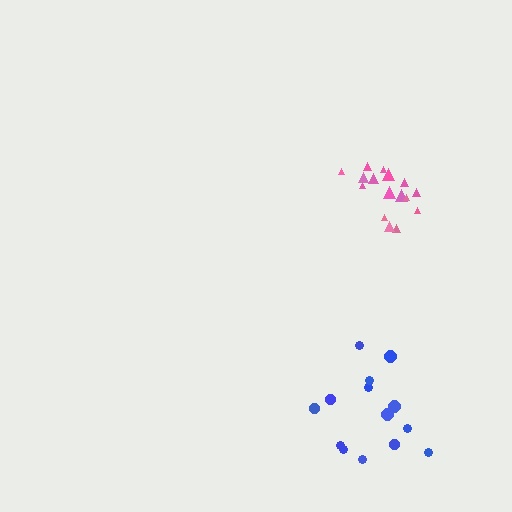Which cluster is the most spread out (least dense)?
Blue.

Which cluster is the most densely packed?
Pink.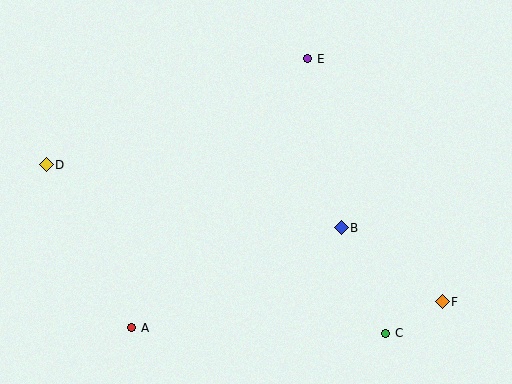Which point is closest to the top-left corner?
Point D is closest to the top-left corner.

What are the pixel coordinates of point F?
Point F is at (442, 302).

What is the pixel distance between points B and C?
The distance between B and C is 114 pixels.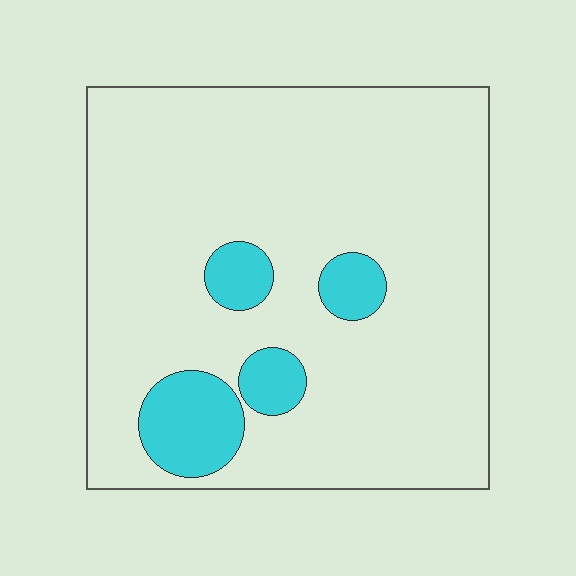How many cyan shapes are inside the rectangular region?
4.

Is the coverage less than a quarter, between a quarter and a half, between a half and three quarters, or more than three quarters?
Less than a quarter.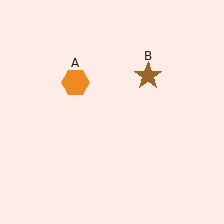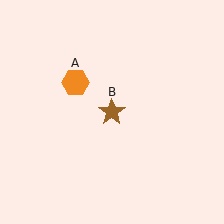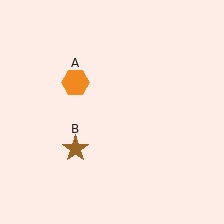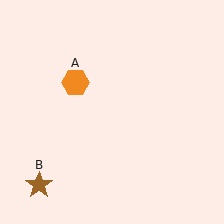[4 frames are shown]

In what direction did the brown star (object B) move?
The brown star (object B) moved down and to the left.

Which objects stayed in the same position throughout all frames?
Orange hexagon (object A) remained stationary.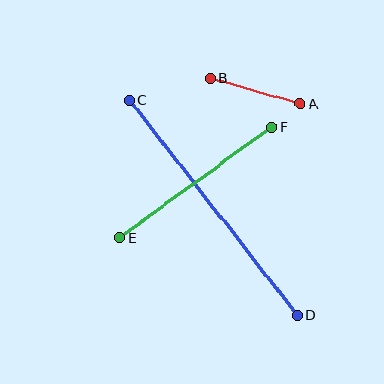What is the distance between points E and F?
The distance is approximately 188 pixels.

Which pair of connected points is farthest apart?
Points C and D are farthest apart.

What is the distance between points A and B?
The distance is approximately 94 pixels.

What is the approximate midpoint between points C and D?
The midpoint is at approximately (214, 208) pixels.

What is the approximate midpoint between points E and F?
The midpoint is at approximately (196, 183) pixels.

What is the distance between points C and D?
The distance is approximately 273 pixels.